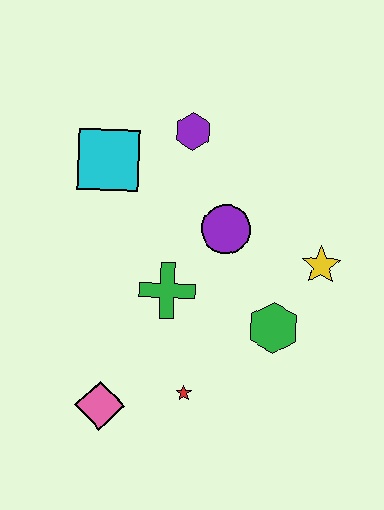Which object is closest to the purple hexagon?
The cyan square is closest to the purple hexagon.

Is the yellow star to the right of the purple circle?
Yes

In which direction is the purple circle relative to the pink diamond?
The purple circle is above the pink diamond.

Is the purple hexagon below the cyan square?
No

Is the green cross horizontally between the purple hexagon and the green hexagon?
No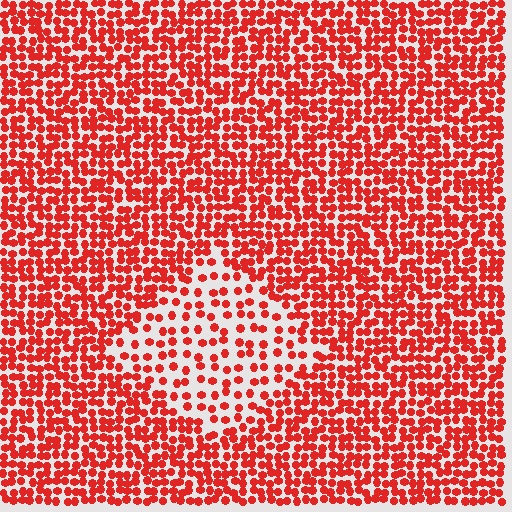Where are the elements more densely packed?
The elements are more densely packed outside the diamond boundary.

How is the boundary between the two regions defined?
The boundary is defined by a change in element density (approximately 2.1x ratio). All elements are the same color, size, and shape.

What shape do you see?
I see a diamond.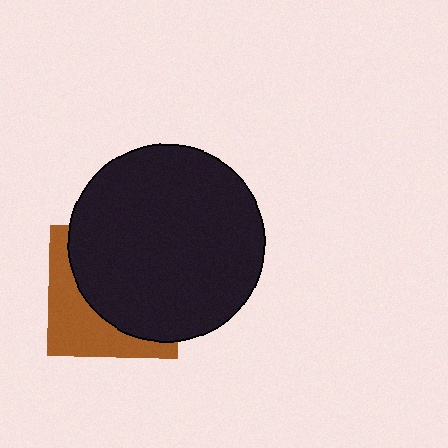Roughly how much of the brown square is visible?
A small part of it is visible (roughly 37%).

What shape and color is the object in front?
The object in front is a black circle.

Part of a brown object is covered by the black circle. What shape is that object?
It is a square.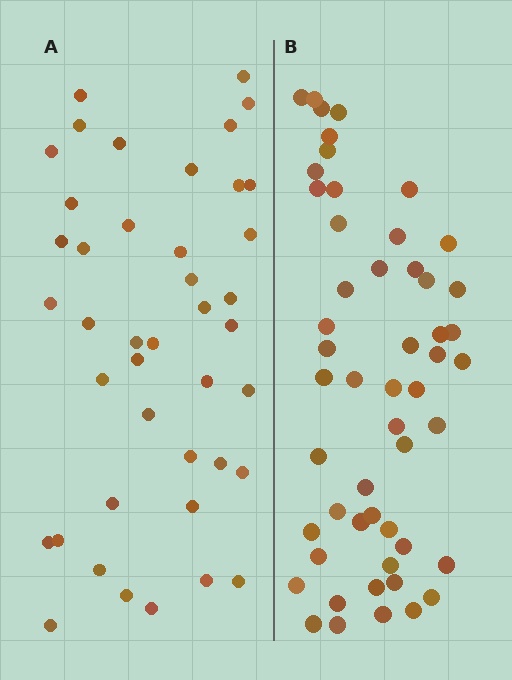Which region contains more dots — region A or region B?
Region B (the right region) has more dots.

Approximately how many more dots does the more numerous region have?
Region B has roughly 10 or so more dots than region A.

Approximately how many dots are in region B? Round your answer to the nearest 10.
About 50 dots. (The exact count is 52, which rounds to 50.)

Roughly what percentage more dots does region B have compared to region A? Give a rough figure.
About 25% more.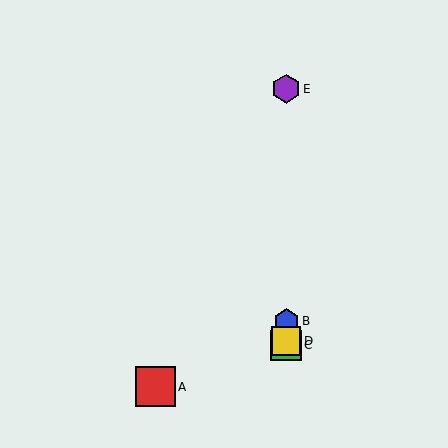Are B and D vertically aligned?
Yes, both are at x≈286.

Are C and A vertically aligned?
No, C is at x≈286 and A is at x≈156.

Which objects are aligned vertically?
Objects B, C, D, E are aligned vertically.